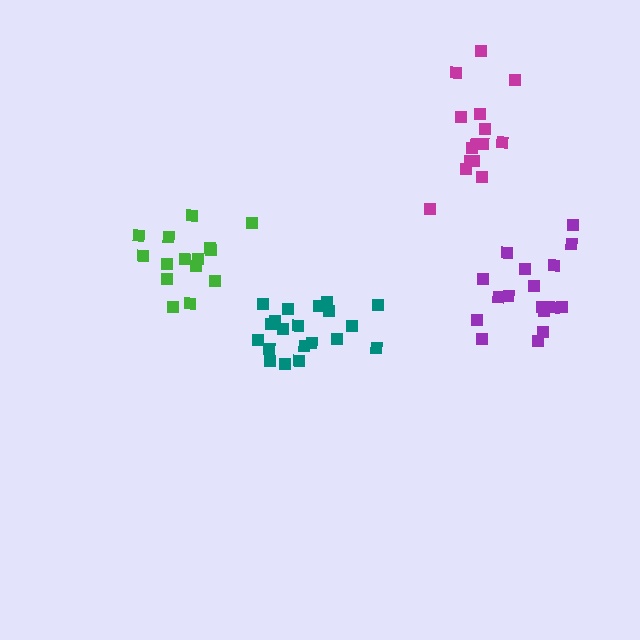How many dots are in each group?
Group 1: 20 dots, Group 2: 15 dots, Group 3: 15 dots, Group 4: 17 dots (67 total).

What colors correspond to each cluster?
The clusters are colored: teal, green, magenta, purple.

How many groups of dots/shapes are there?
There are 4 groups.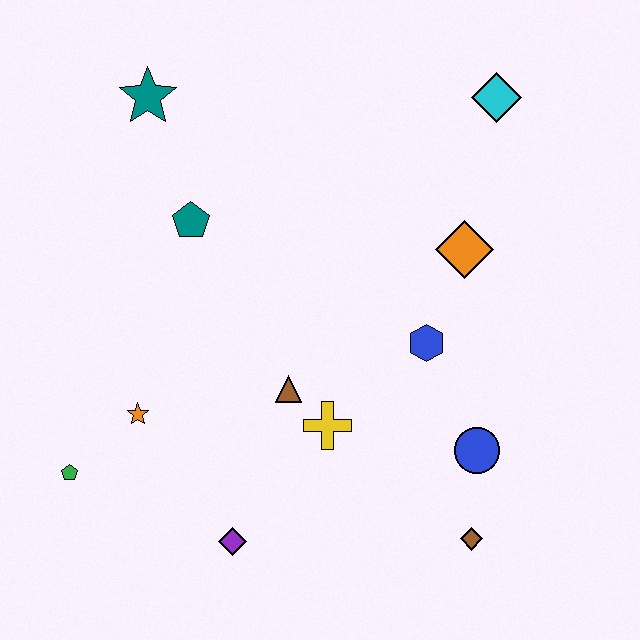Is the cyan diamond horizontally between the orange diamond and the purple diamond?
No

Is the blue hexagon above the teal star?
No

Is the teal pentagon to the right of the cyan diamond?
No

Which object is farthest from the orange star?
The cyan diamond is farthest from the orange star.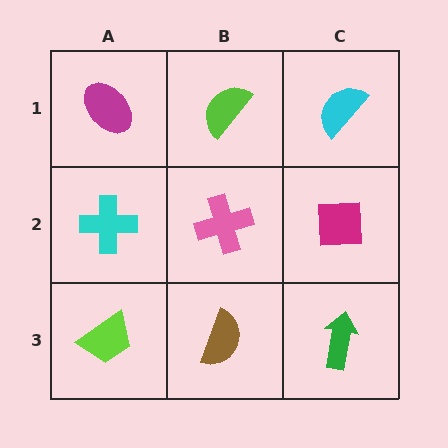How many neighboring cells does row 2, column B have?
4.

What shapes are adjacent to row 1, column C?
A magenta square (row 2, column C), a lime semicircle (row 1, column B).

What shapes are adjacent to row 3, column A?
A cyan cross (row 2, column A), a brown semicircle (row 3, column B).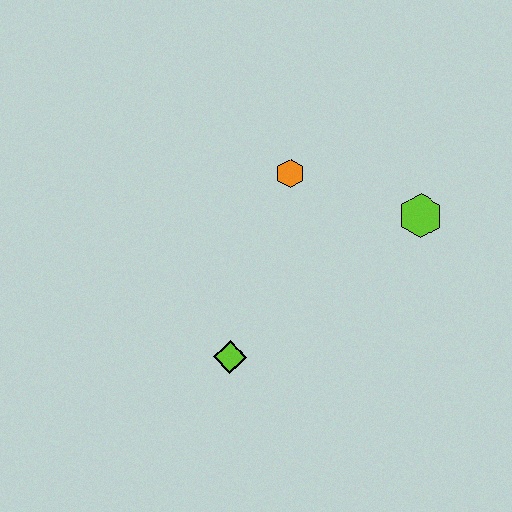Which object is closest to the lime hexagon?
The orange hexagon is closest to the lime hexagon.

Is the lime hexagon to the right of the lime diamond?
Yes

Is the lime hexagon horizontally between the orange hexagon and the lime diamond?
No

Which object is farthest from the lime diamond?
The lime hexagon is farthest from the lime diamond.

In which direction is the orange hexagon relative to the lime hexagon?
The orange hexagon is to the left of the lime hexagon.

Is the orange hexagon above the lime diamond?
Yes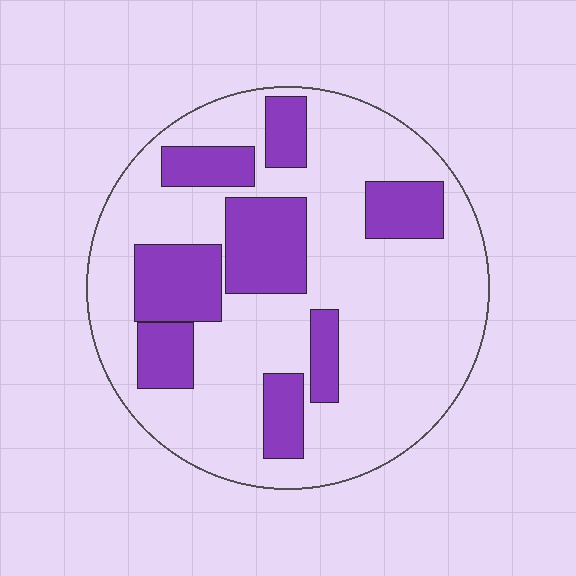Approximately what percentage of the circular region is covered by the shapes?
Approximately 30%.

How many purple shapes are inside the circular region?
8.